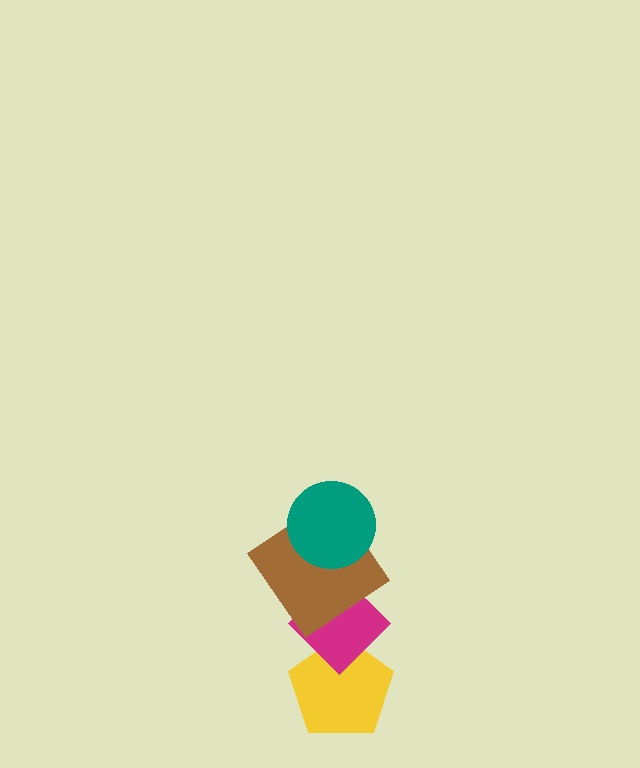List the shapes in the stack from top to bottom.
From top to bottom: the teal circle, the brown diamond, the magenta diamond, the yellow pentagon.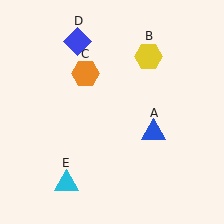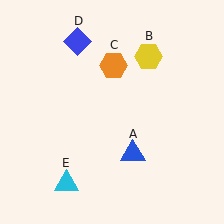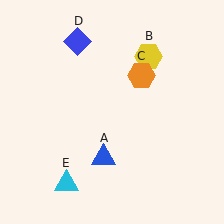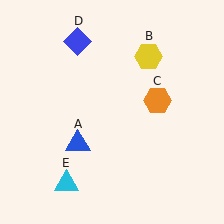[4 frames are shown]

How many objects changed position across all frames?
2 objects changed position: blue triangle (object A), orange hexagon (object C).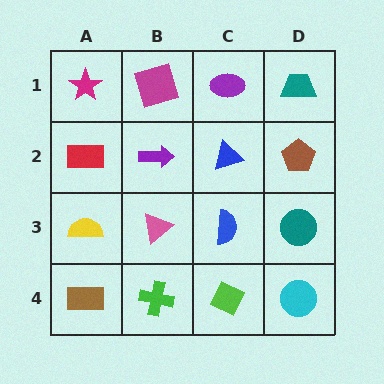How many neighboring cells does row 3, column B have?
4.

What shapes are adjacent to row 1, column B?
A purple arrow (row 2, column B), a magenta star (row 1, column A), a purple ellipse (row 1, column C).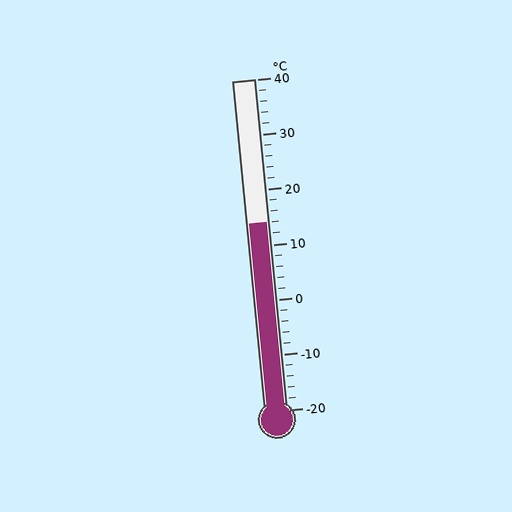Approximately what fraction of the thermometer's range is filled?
The thermometer is filled to approximately 55% of its range.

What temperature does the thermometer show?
The thermometer shows approximately 14°C.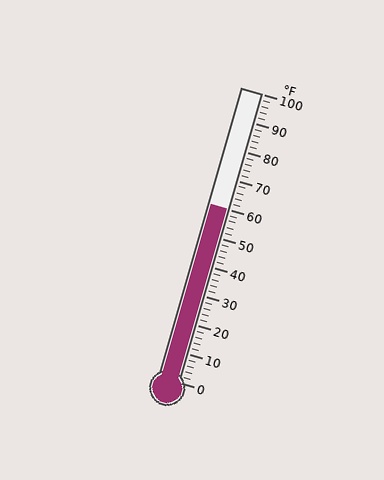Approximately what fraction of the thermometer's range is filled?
The thermometer is filled to approximately 60% of its range.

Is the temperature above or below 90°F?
The temperature is below 90°F.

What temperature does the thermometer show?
The thermometer shows approximately 60°F.